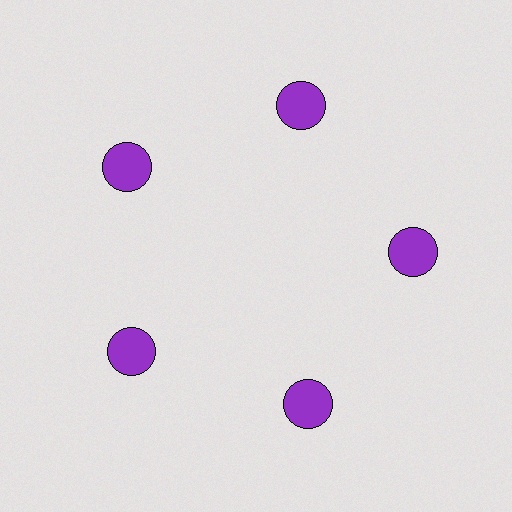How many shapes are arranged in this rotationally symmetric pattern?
There are 5 shapes, arranged in 5 groups of 1.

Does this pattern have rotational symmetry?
Yes, this pattern has 5-fold rotational symmetry. It looks the same after rotating 72 degrees around the center.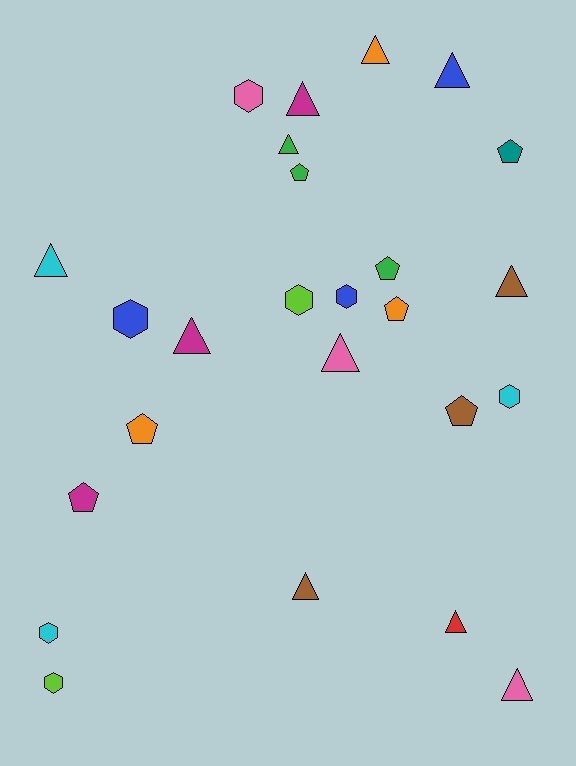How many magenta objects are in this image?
There are 3 magenta objects.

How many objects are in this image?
There are 25 objects.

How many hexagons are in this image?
There are 7 hexagons.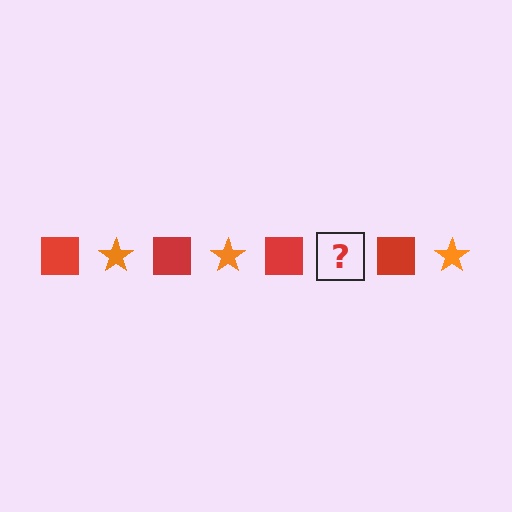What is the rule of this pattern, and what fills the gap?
The rule is that the pattern alternates between red square and orange star. The gap should be filled with an orange star.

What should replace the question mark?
The question mark should be replaced with an orange star.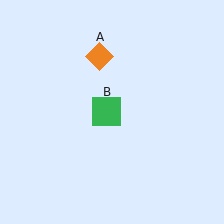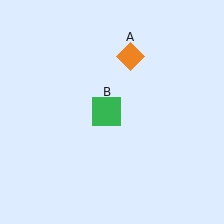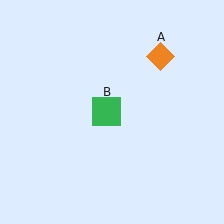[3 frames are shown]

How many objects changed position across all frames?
1 object changed position: orange diamond (object A).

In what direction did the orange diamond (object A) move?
The orange diamond (object A) moved right.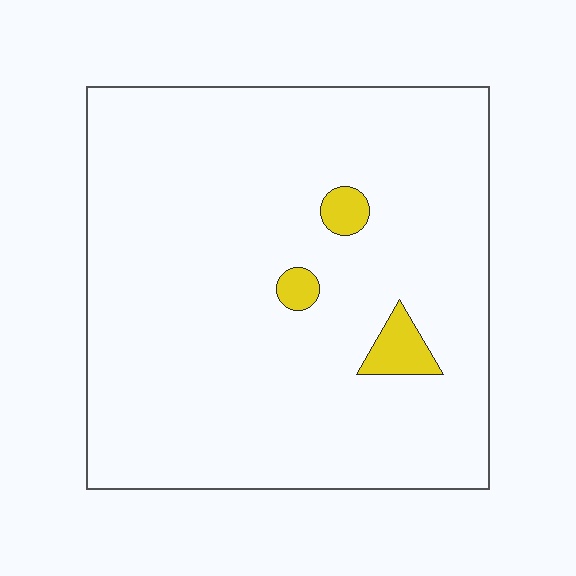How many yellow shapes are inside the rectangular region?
3.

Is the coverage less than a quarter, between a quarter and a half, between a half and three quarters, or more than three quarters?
Less than a quarter.